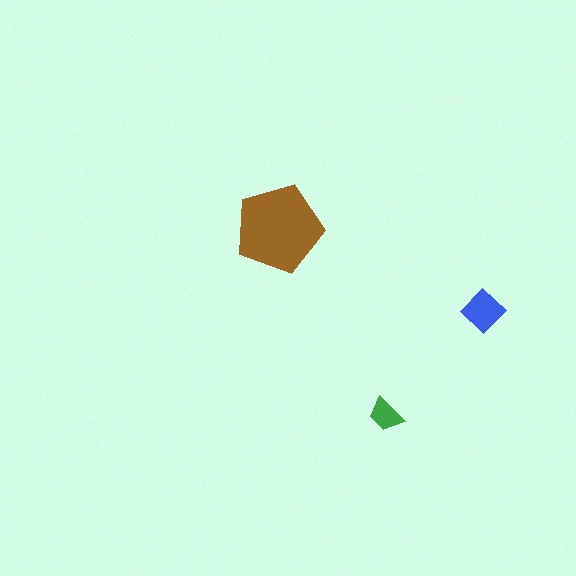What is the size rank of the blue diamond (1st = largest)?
2nd.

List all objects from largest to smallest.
The brown pentagon, the blue diamond, the green trapezoid.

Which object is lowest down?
The green trapezoid is bottommost.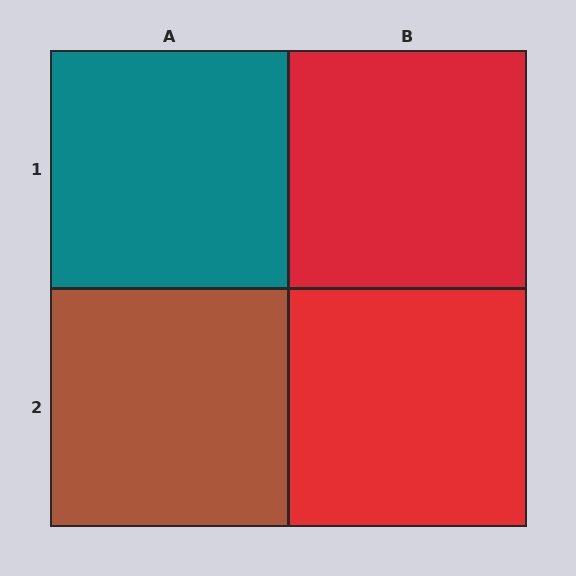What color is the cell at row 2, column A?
Brown.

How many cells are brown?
1 cell is brown.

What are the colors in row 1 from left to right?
Teal, red.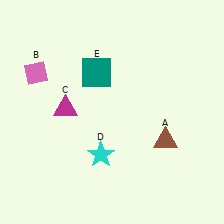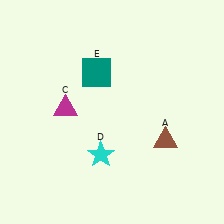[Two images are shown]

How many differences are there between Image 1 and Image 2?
There is 1 difference between the two images.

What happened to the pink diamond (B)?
The pink diamond (B) was removed in Image 2. It was in the top-left area of Image 1.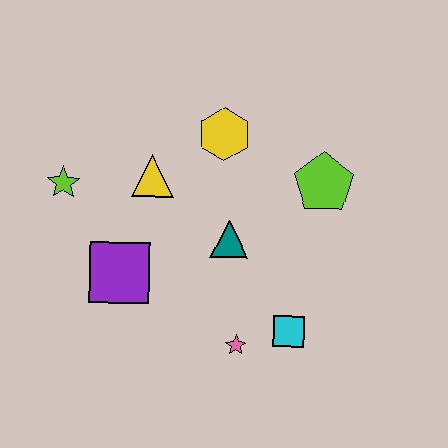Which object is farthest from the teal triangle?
The lime star is farthest from the teal triangle.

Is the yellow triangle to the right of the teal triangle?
No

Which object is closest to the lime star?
The yellow triangle is closest to the lime star.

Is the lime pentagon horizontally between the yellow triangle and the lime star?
No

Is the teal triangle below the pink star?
No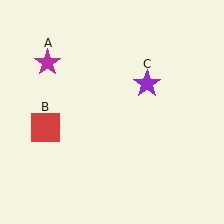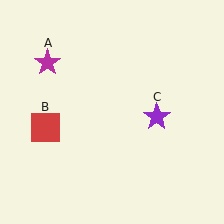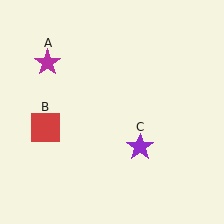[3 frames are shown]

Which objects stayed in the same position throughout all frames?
Magenta star (object A) and red square (object B) remained stationary.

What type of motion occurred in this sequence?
The purple star (object C) rotated clockwise around the center of the scene.